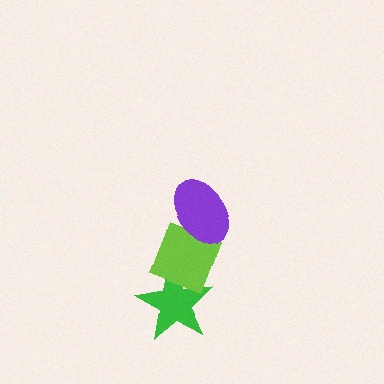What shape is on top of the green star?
The lime diamond is on top of the green star.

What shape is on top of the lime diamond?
The purple ellipse is on top of the lime diamond.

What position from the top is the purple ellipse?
The purple ellipse is 1st from the top.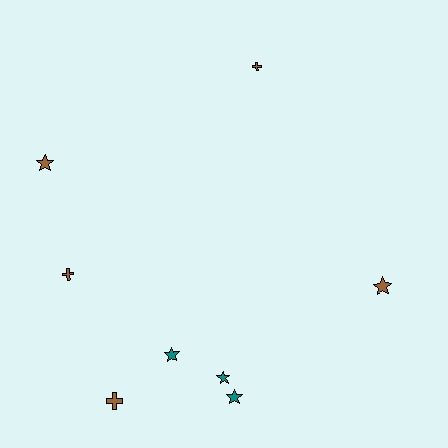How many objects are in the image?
There are 8 objects.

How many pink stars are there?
There are no pink stars.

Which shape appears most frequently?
Star, with 5 objects.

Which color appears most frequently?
Brown, with 5 objects.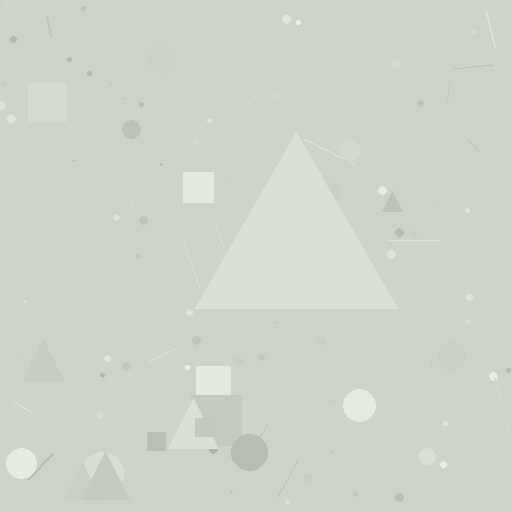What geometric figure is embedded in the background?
A triangle is embedded in the background.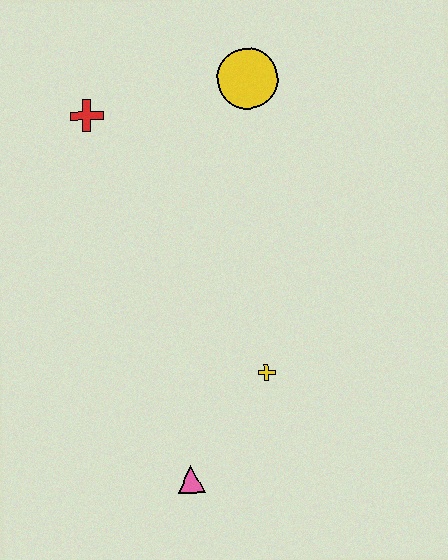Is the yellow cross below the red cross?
Yes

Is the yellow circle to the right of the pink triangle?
Yes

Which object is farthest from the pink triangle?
The yellow circle is farthest from the pink triangle.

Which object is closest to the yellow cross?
The pink triangle is closest to the yellow cross.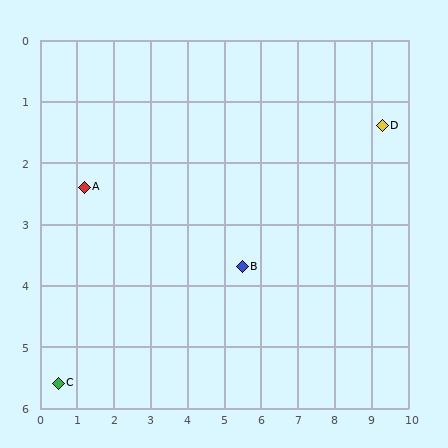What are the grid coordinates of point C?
Point C is at approximately (0.5, 5.6).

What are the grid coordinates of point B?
Point B is at approximately (5.5, 3.7).